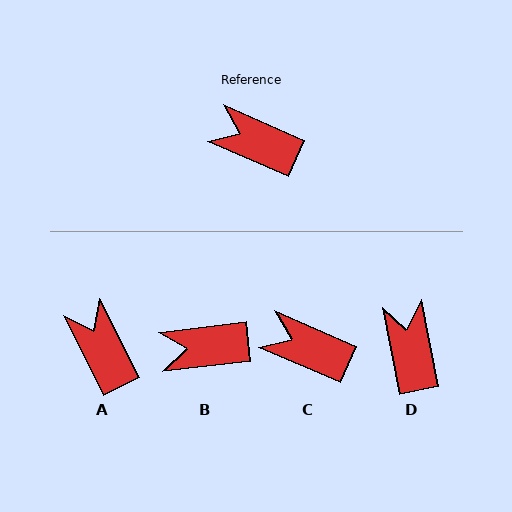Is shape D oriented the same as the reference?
No, it is off by about 55 degrees.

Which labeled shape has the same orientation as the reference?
C.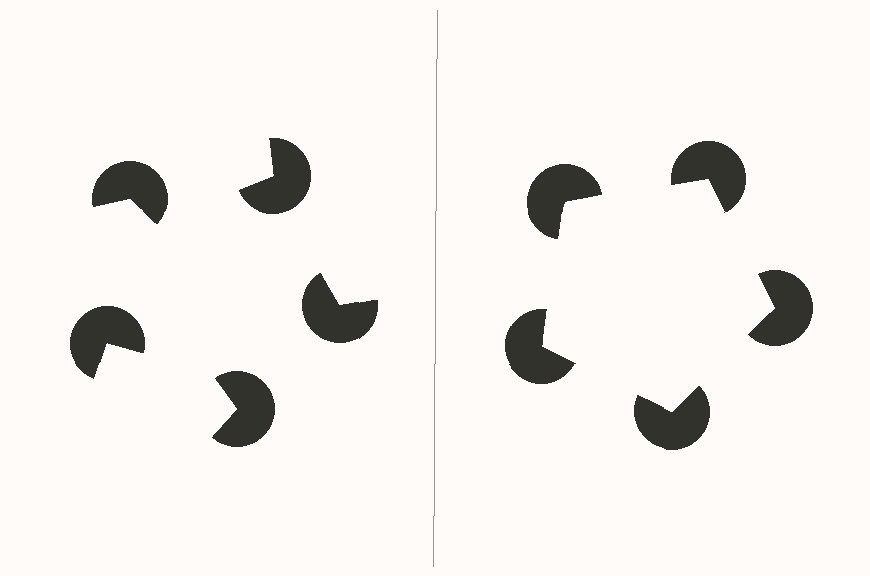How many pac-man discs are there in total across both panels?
10 — 5 on each side.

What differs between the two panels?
The pac-man discs are positioned identically on both sides; only the wedge orientations differ. On the right they align to a pentagon; on the left they are misaligned.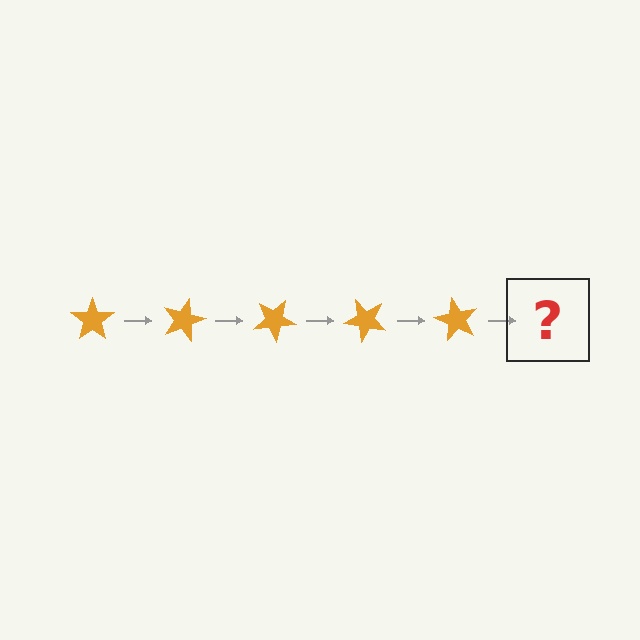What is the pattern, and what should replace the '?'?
The pattern is that the star rotates 15 degrees each step. The '?' should be an orange star rotated 75 degrees.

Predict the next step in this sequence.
The next step is an orange star rotated 75 degrees.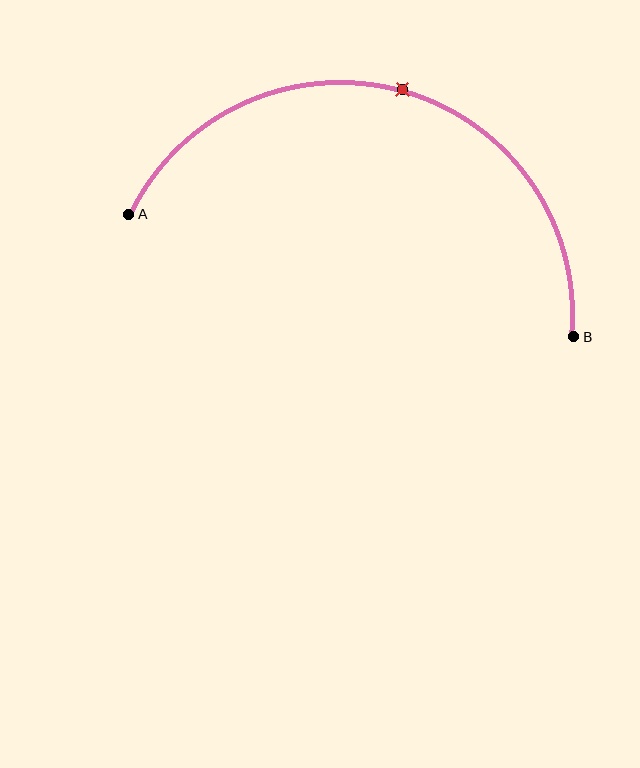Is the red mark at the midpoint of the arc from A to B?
Yes. The red mark lies on the arc at equal arc-length from both A and B — it is the arc midpoint.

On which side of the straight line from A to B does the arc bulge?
The arc bulges above the straight line connecting A and B.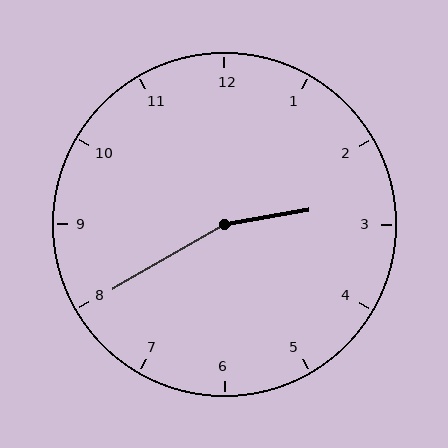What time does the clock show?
2:40.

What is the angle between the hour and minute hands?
Approximately 160 degrees.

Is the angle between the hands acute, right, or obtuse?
It is obtuse.